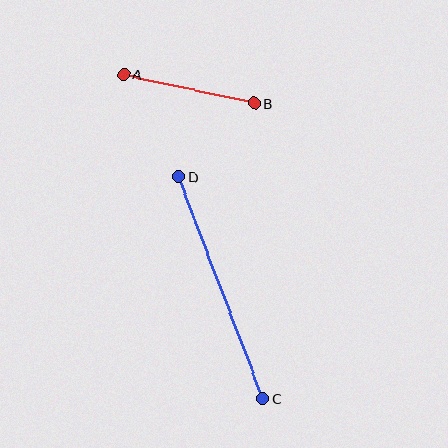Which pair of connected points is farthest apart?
Points C and D are farthest apart.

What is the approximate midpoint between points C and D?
The midpoint is at approximately (221, 288) pixels.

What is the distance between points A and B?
The distance is approximately 134 pixels.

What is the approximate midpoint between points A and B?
The midpoint is at approximately (189, 89) pixels.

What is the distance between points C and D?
The distance is approximately 237 pixels.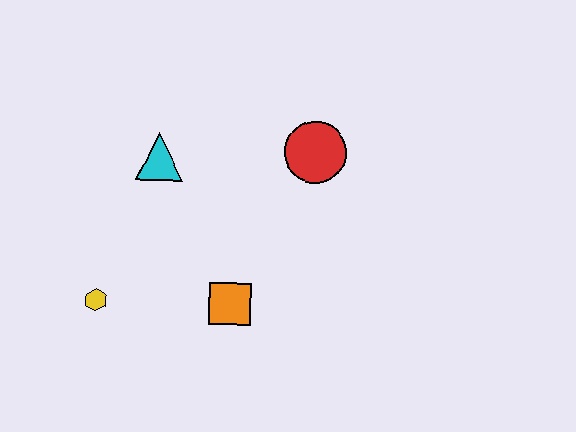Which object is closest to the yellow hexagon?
The orange square is closest to the yellow hexagon.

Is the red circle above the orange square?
Yes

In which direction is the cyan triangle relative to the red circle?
The cyan triangle is to the left of the red circle.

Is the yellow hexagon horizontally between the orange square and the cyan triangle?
No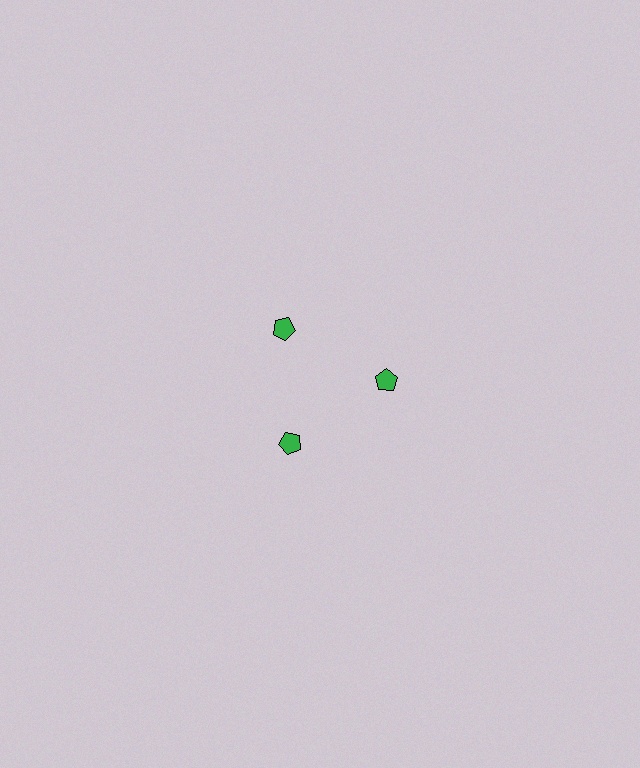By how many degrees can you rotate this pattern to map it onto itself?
The pattern maps onto itself every 120 degrees of rotation.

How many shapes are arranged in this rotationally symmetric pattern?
There are 3 shapes, arranged in 3 groups of 1.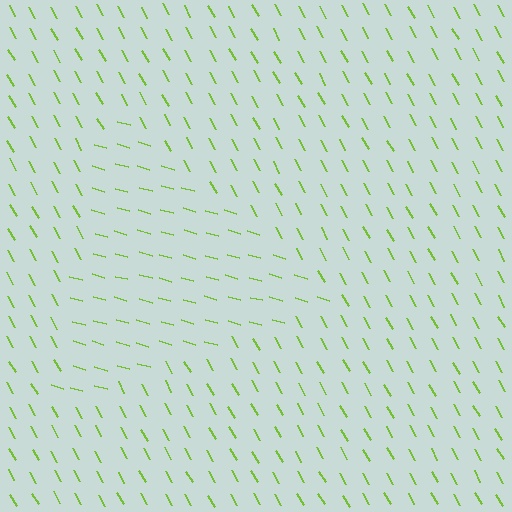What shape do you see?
I see a triangle.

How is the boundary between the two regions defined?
The boundary is defined purely by a change in line orientation (approximately 45 degrees difference). All lines are the same color and thickness.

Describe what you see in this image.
The image is filled with small lime line segments. A triangle region in the image has lines oriented differently from the surrounding lines, creating a visible texture boundary.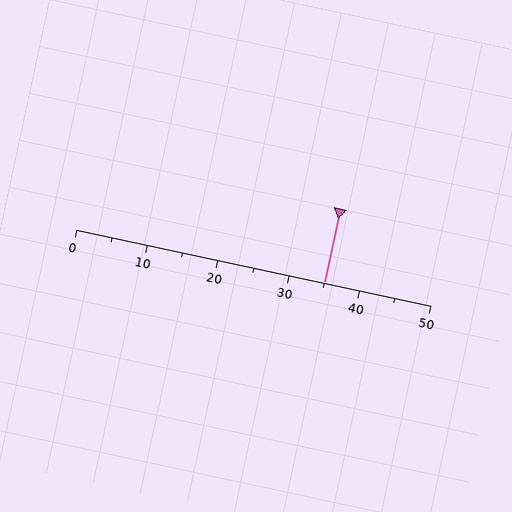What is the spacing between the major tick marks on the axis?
The major ticks are spaced 10 apart.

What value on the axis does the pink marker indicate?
The marker indicates approximately 35.